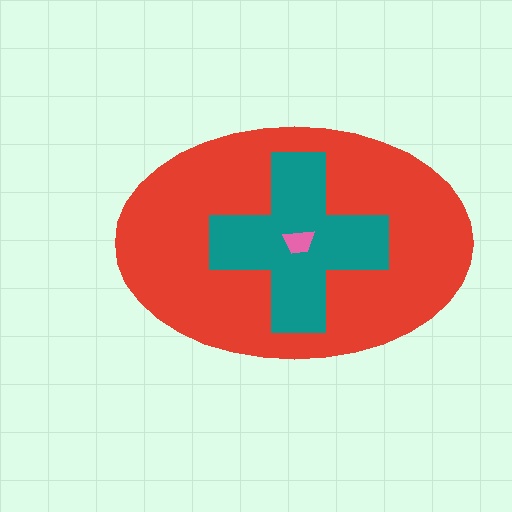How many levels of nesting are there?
3.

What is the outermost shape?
The red ellipse.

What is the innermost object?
The pink trapezoid.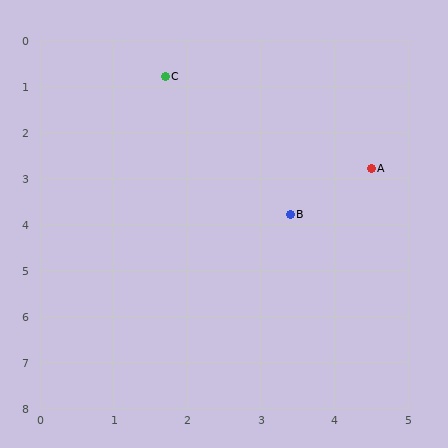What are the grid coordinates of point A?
Point A is at approximately (4.5, 2.8).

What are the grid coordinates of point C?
Point C is at approximately (1.7, 0.8).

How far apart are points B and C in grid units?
Points B and C are about 3.4 grid units apart.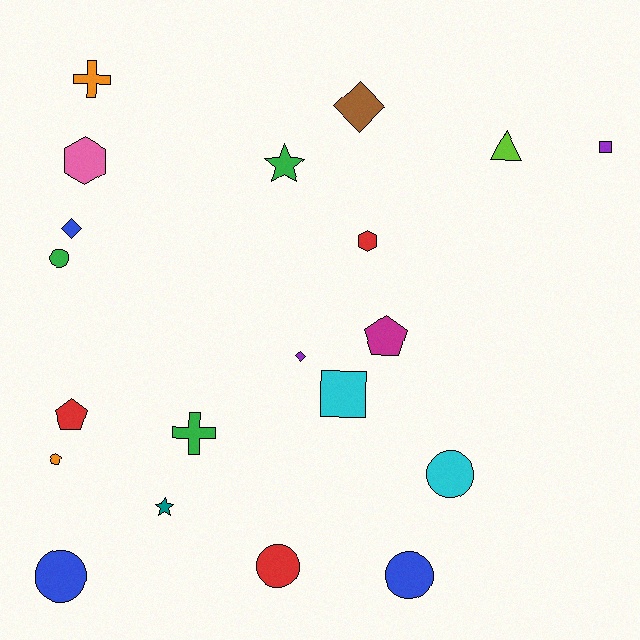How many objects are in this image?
There are 20 objects.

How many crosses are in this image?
There are 2 crosses.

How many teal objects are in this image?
There is 1 teal object.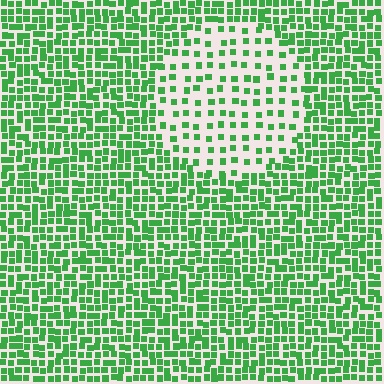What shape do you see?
I see a circle.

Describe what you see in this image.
The image contains small green elements arranged at two different densities. A circle-shaped region is visible where the elements are less densely packed than the surrounding area.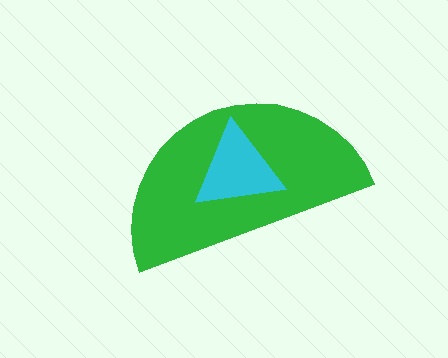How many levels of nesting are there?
2.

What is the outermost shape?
The green semicircle.